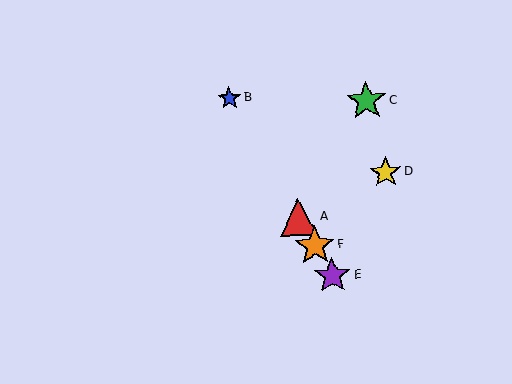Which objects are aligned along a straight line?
Objects A, B, E, F are aligned along a straight line.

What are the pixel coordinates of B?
Object B is at (230, 98).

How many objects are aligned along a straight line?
4 objects (A, B, E, F) are aligned along a straight line.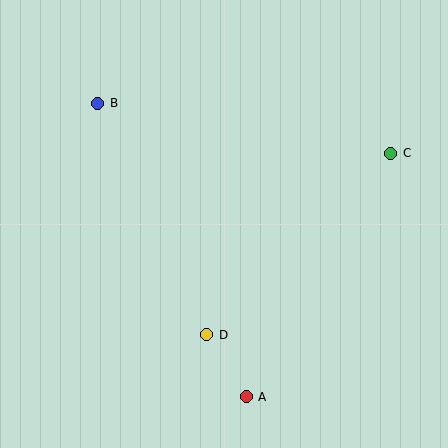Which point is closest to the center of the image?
Point D at (207, 335) is closest to the center.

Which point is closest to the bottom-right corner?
Point A is closest to the bottom-right corner.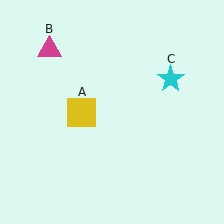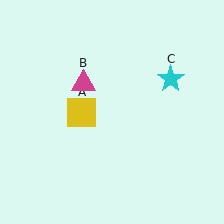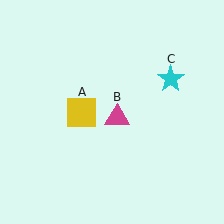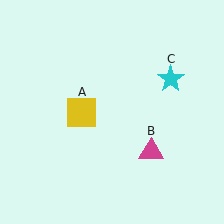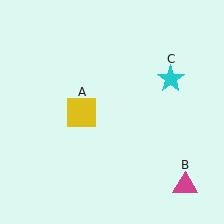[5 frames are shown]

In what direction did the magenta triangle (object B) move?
The magenta triangle (object B) moved down and to the right.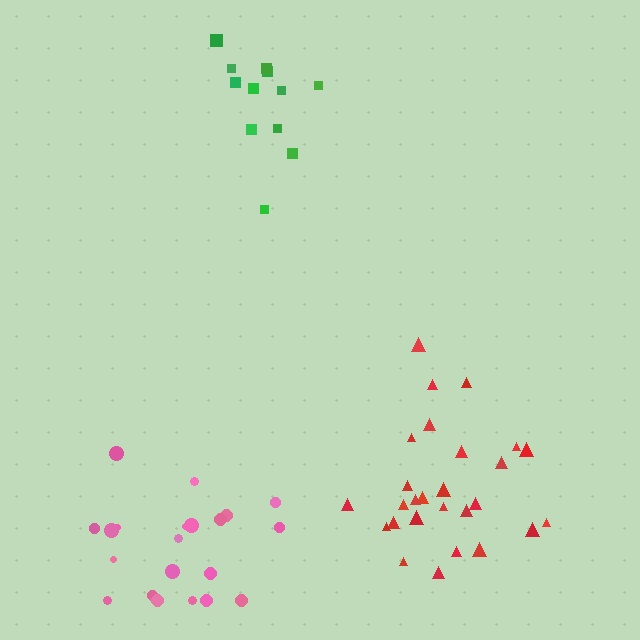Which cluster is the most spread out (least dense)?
Pink.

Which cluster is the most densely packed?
Red.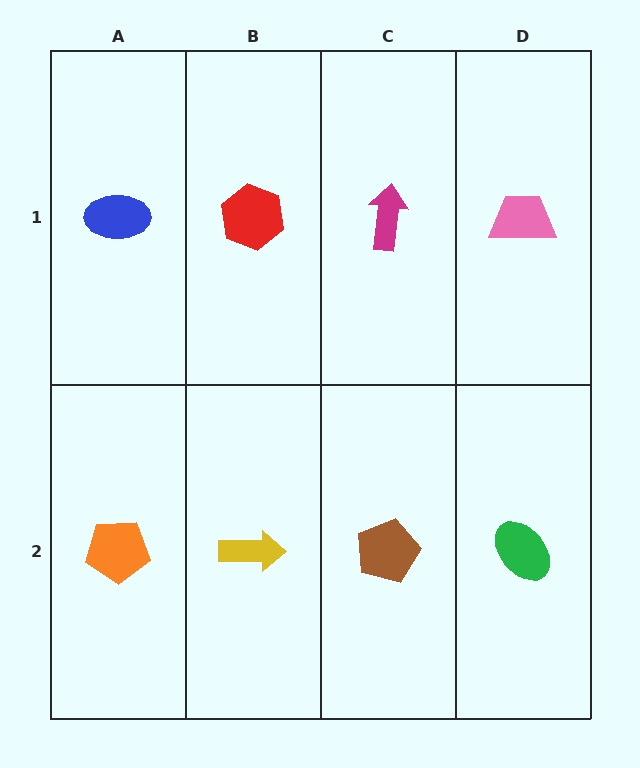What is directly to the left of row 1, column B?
A blue ellipse.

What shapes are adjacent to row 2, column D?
A pink trapezoid (row 1, column D), a brown pentagon (row 2, column C).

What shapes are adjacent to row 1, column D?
A green ellipse (row 2, column D), a magenta arrow (row 1, column C).